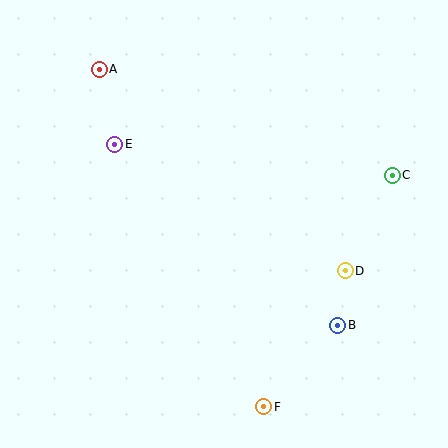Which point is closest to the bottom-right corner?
Point B is closest to the bottom-right corner.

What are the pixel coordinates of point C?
Point C is at (392, 175).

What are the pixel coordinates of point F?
Point F is at (264, 407).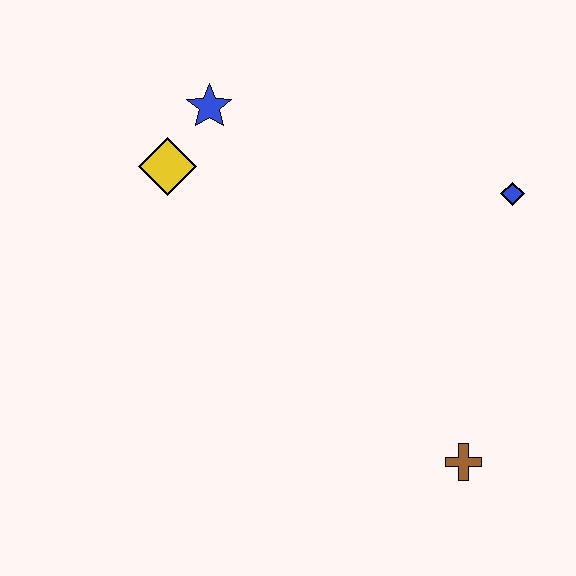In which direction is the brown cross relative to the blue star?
The brown cross is below the blue star.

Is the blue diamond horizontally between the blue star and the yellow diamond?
No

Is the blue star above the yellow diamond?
Yes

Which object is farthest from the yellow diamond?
The brown cross is farthest from the yellow diamond.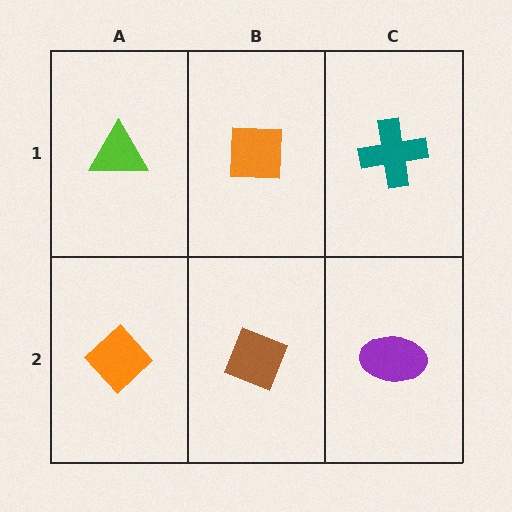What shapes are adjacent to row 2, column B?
An orange square (row 1, column B), an orange diamond (row 2, column A), a purple ellipse (row 2, column C).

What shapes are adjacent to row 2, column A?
A lime triangle (row 1, column A), a brown diamond (row 2, column B).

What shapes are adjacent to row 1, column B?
A brown diamond (row 2, column B), a lime triangle (row 1, column A), a teal cross (row 1, column C).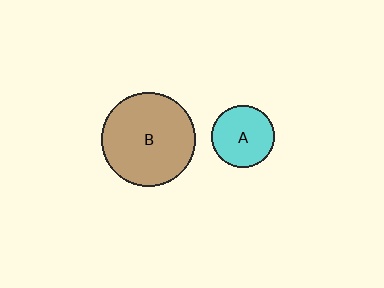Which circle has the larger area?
Circle B (brown).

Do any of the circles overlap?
No, none of the circles overlap.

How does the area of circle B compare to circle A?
Approximately 2.3 times.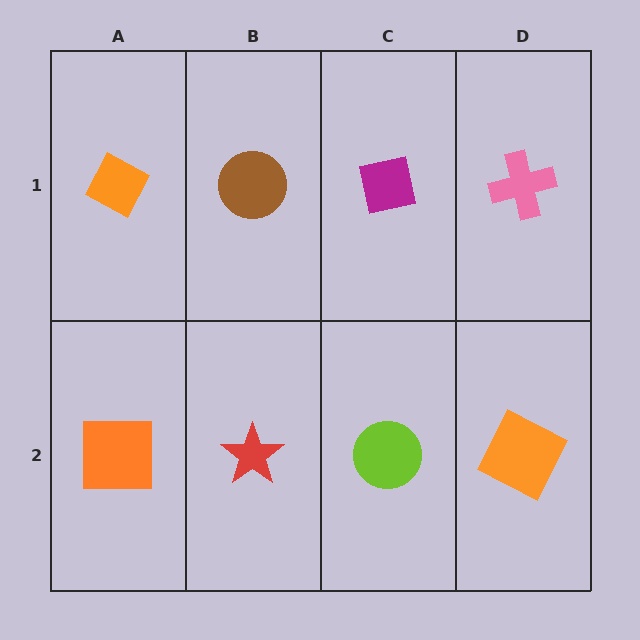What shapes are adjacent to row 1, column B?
A red star (row 2, column B), an orange diamond (row 1, column A), a magenta square (row 1, column C).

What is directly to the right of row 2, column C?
An orange square.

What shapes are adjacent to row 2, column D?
A pink cross (row 1, column D), a lime circle (row 2, column C).